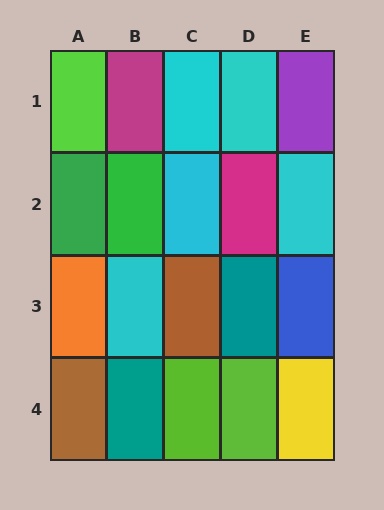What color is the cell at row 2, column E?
Cyan.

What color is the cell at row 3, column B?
Cyan.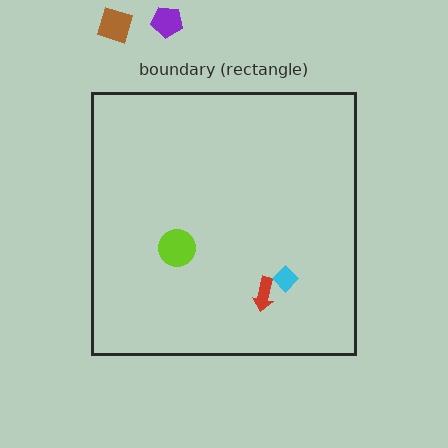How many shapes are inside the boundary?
3 inside, 2 outside.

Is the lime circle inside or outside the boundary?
Inside.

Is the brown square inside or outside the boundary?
Outside.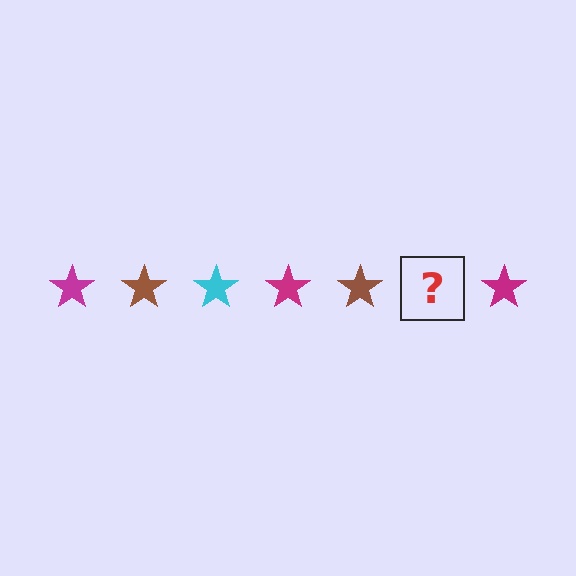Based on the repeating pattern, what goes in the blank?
The blank should be a cyan star.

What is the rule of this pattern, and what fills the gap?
The rule is that the pattern cycles through magenta, brown, cyan stars. The gap should be filled with a cyan star.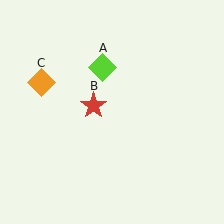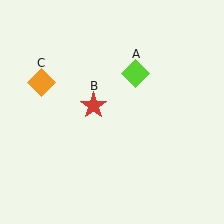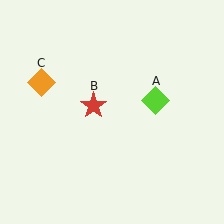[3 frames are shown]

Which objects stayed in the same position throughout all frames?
Red star (object B) and orange diamond (object C) remained stationary.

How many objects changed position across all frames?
1 object changed position: lime diamond (object A).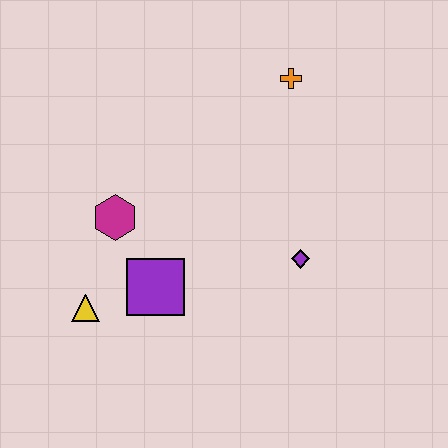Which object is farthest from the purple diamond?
The yellow triangle is farthest from the purple diamond.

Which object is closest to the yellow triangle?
The purple square is closest to the yellow triangle.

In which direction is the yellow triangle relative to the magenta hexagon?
The yellow triangle is below the magenta hexagon.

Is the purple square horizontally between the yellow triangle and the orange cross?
Yes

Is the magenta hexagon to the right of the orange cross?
No